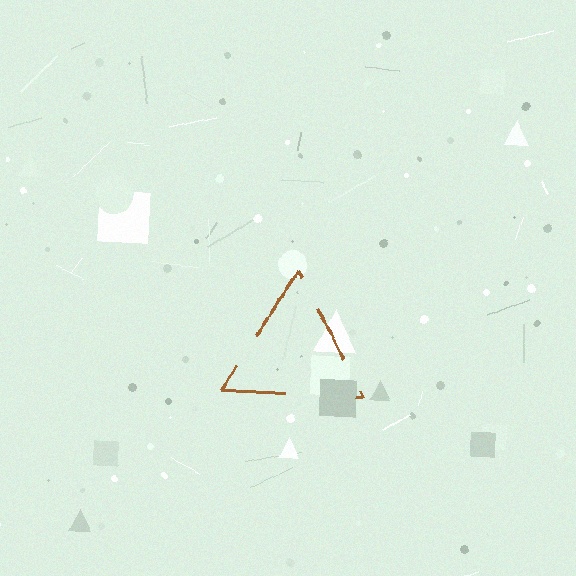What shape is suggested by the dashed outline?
The dashed outline suggests a triangle.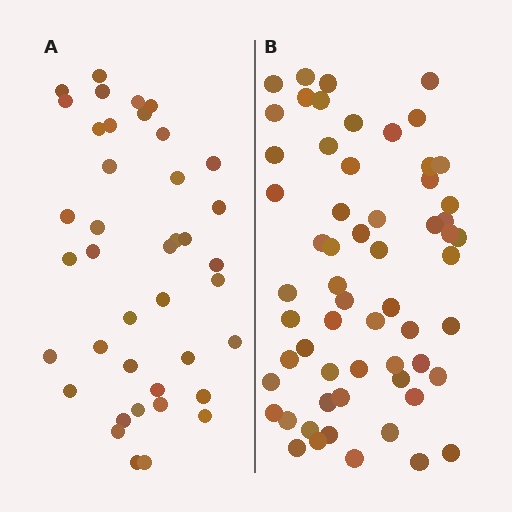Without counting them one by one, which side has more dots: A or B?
Region B (the right region) has more dots.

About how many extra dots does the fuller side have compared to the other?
Region B has approximately 20 more dots than region A.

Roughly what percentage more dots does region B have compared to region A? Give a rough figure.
About 50% more.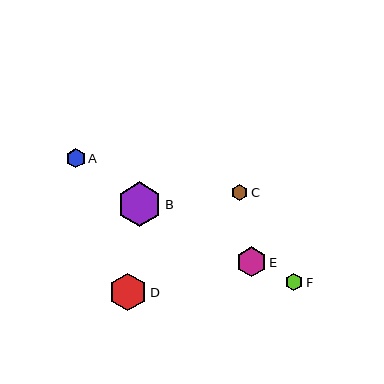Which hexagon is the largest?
Hexagon B is the largest with a size of approximately 44 pixels.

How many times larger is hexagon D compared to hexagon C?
Hexagon D is approximately 2.3 times the size of hexagon C.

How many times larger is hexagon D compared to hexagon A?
Hexagon D is approximately 2.0 times the size of hexagon A.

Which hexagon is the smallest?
Hexagon C is the smallest with a size of approximately 16 pixels.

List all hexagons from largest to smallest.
From largest to smallest: B, D, E, A, F, C.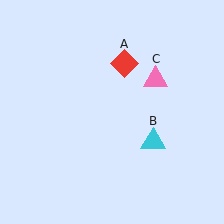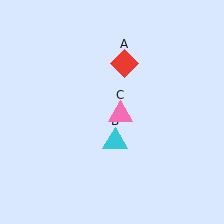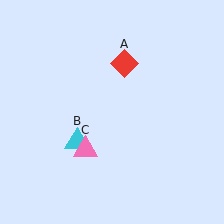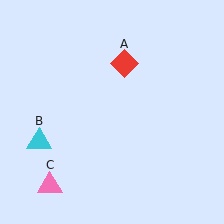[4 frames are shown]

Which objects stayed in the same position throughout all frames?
Red diamond (object A) remained stationary.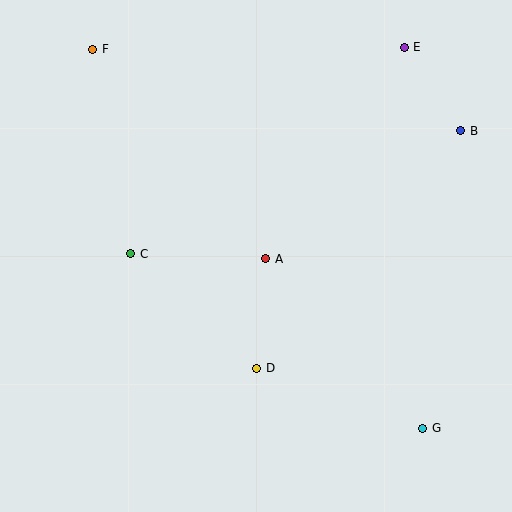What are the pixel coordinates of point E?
Point E is at (404, 48).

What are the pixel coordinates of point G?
Point G is at (423, 428).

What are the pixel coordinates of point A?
Point A is at (266, 259).